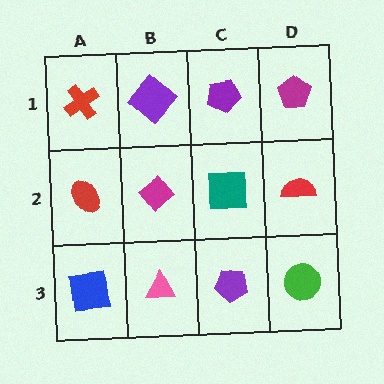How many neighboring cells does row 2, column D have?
3.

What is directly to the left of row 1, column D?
A purple pentagon.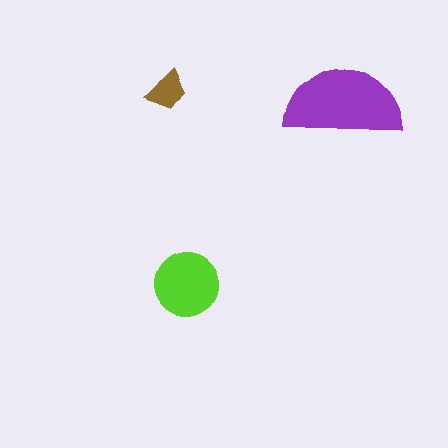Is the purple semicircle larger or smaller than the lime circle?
Larger.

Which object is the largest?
The purple semicircle.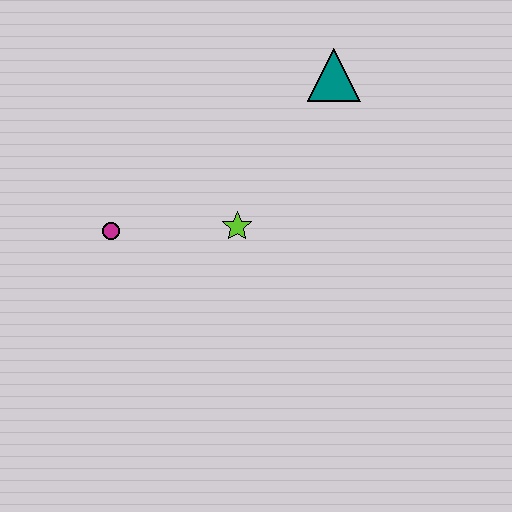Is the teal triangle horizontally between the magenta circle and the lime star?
No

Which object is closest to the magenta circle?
The lime star is closest to the magenta circle.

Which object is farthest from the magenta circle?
The teal triangle is farthest from the magenta circle.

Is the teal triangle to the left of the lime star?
No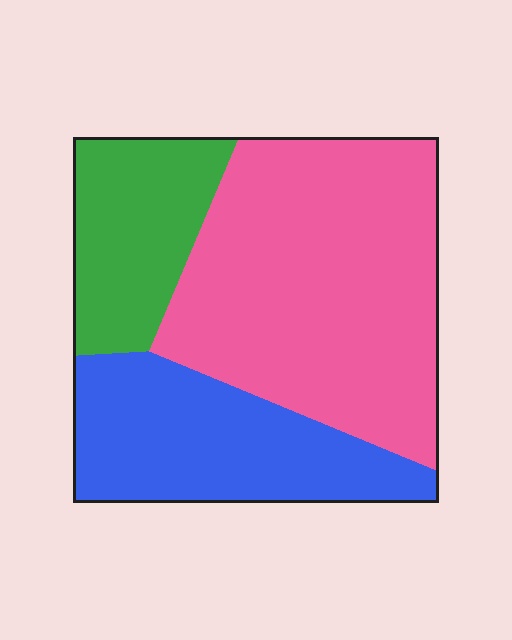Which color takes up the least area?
Green, at roughly 20%.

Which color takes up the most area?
Pink, at roughly 50%.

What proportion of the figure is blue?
Blue takes up about one quarter (1/4) of the figure.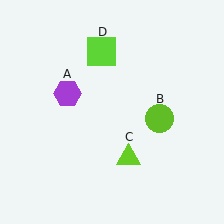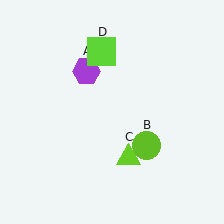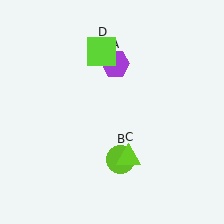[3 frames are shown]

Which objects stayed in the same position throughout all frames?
Lime triangle (object C) and lime square (object D) remained stationary.